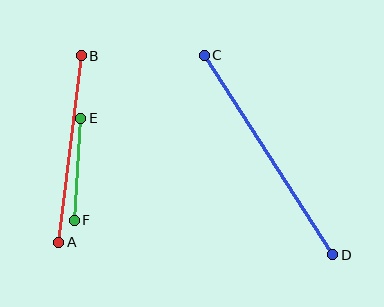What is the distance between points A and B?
The distance is approximately 188 pixels.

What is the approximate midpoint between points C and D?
The midpoint is at approximately (269, 155) pixels.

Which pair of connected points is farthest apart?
Points C and D are farthest apart.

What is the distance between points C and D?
The distance is approximately 237 pixels.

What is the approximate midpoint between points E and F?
The midpoint is at approximately (77, 169) pixels.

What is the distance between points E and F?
The distance is approximately 102 pixels.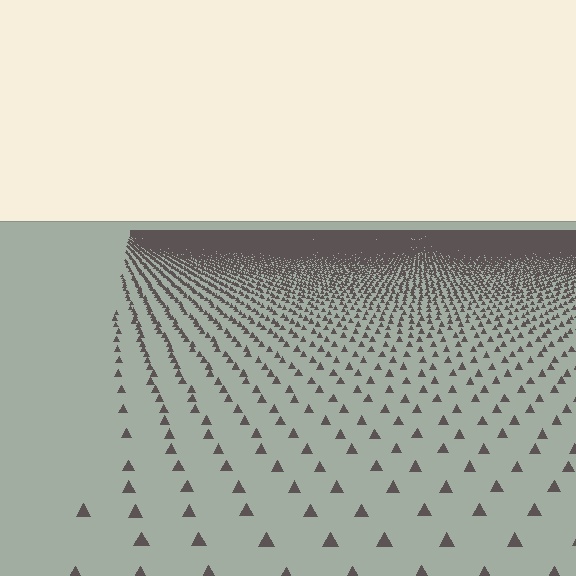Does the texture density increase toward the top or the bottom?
Density increases toward the top.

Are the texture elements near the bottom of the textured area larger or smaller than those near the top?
Larger. Near the bottom, elements are closer to the viewer and appear at a bigger on-screen size.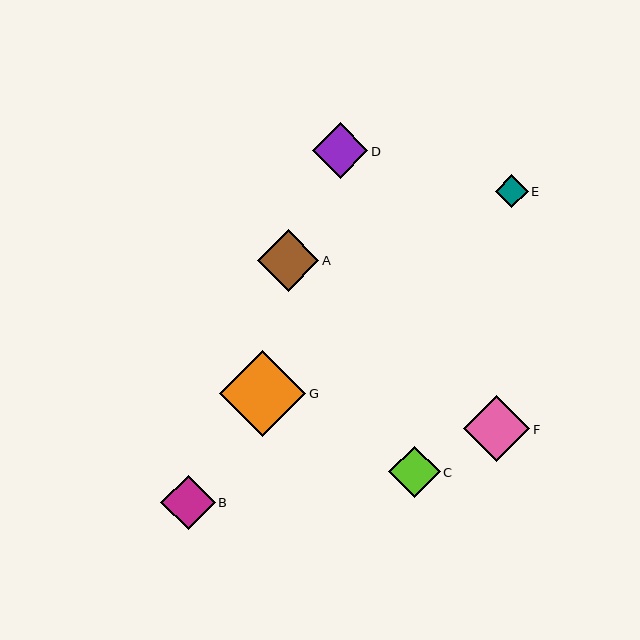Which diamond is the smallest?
Diamond E is the smallest with a size of approximately 33 pixels.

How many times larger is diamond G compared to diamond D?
Diamond G is approximately 1.6 times the size of diamond D.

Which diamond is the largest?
Diamond G is the largest with a size of approximately 86 pixels.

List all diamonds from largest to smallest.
From largest to smallest: G, F, A, D, B, C, E.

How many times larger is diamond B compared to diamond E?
Diamond B is approximately 1.7 times the size of diamond E.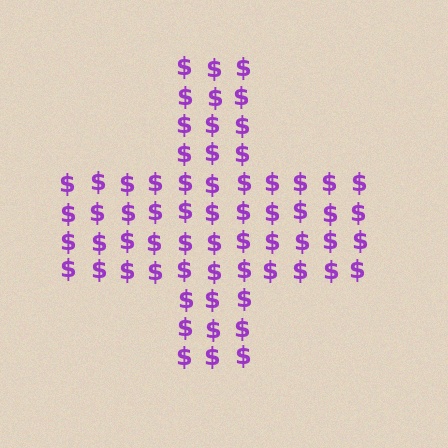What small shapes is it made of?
It is made of small dollar signs.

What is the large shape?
The large shape is a cross.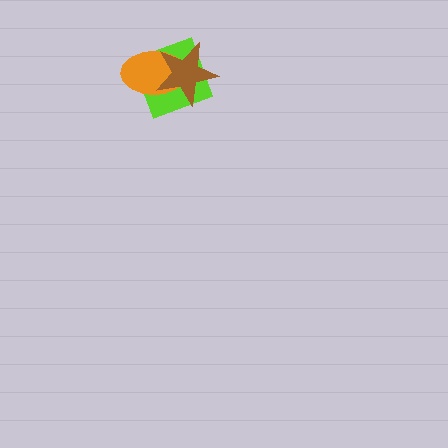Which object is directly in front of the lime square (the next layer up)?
The orange ellipse is directly in front of the lime square.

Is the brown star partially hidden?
No, no other shape covers it.